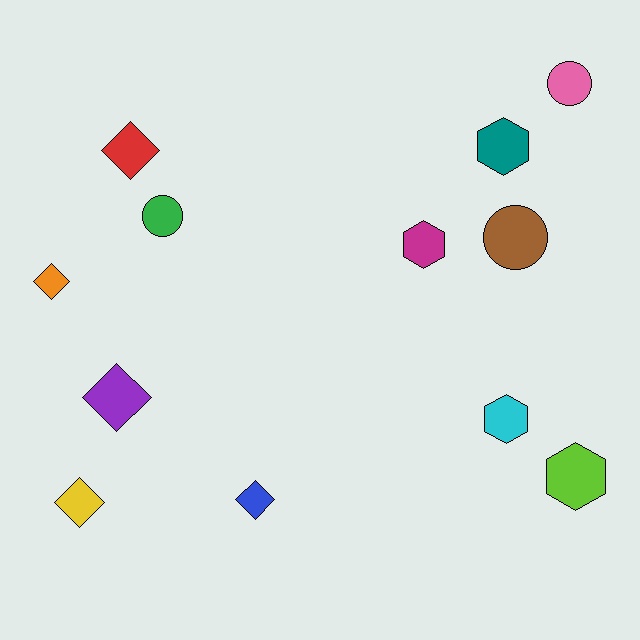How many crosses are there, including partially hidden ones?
There are no crosses.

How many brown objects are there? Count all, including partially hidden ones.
There is 1 brown object.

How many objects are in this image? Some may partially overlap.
There are 12 objects.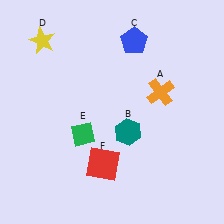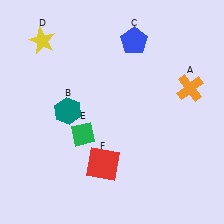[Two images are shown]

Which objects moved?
The objects that moved are: the orange cross (A), the teal hexagon (B).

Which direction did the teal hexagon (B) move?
The teal hexagon (B) moved left.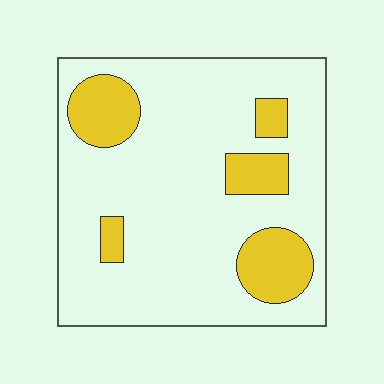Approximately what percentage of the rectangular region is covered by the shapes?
Approximately 20%.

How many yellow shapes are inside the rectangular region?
5.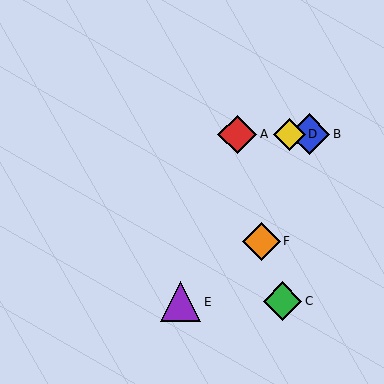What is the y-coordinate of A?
Object A is at y≈134.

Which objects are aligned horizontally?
Objects A, B, D are aligned horizontally.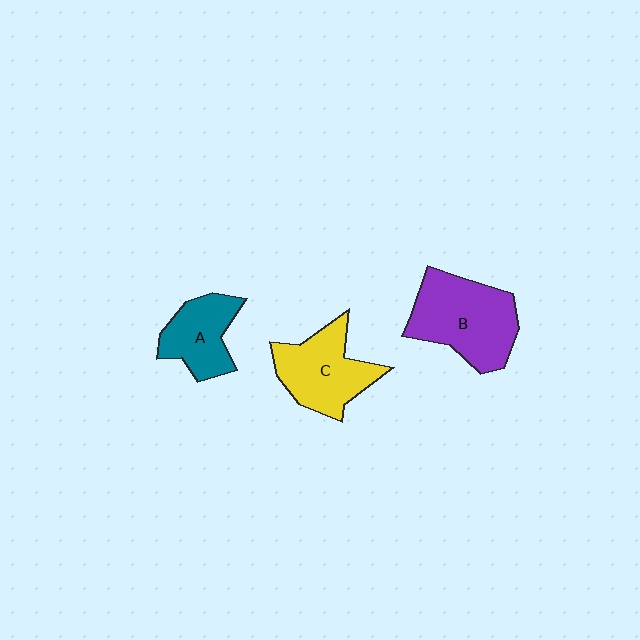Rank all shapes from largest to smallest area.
From largest to smallest: B (purple), C (yellow), A (teal).